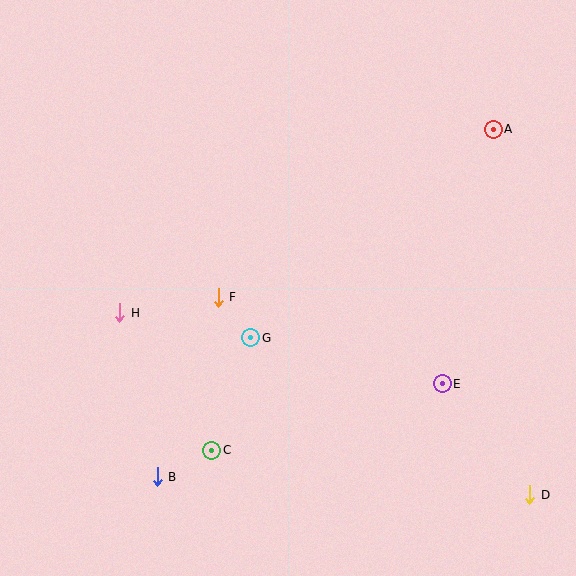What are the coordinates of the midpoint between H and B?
The midpoint between H and B is at (139, 395).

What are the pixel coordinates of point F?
Point F is at (218, 297).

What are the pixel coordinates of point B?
Point B is at (157, 477).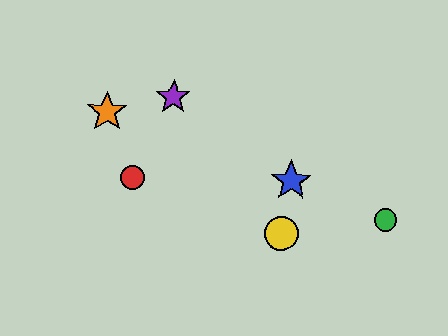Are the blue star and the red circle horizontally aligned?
Yes, both are at y≈181.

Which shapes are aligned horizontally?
The red circle, the blue star are aligned horizontally.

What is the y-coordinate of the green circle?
The green circle is at y≈220.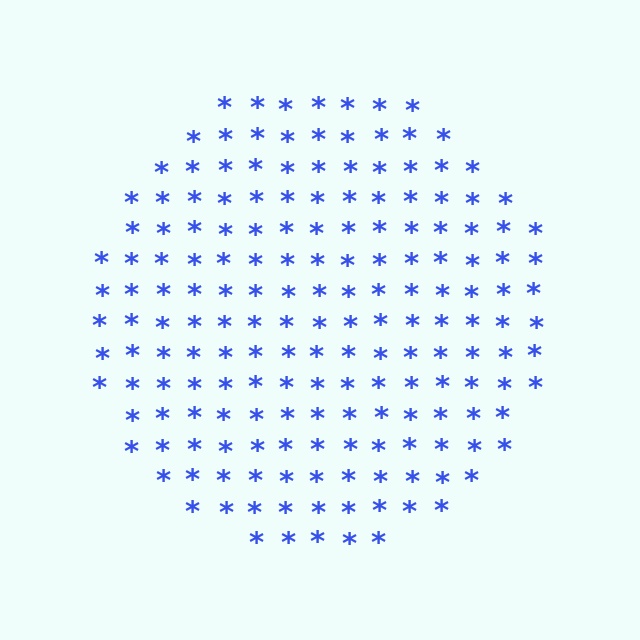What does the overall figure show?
The overall figure shows a circle.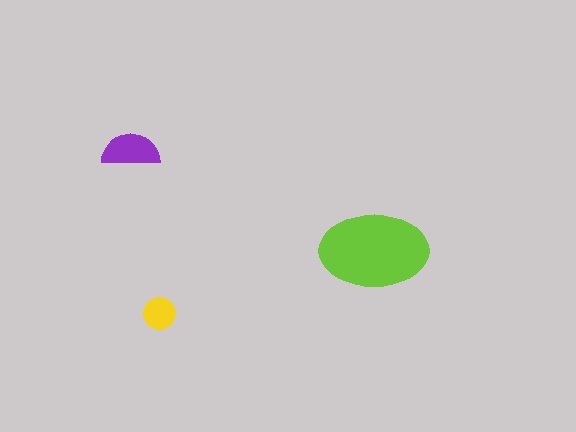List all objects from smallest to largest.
The yellow circle, the purple semicircle, the lime ellipse.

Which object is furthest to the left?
The purple semicircle is leftmost.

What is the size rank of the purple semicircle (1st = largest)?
2nd.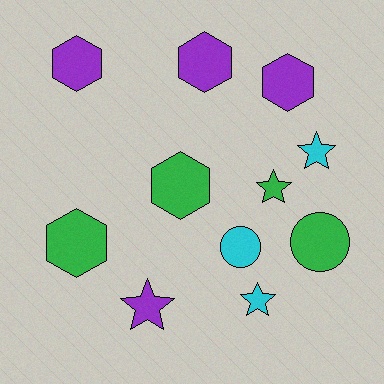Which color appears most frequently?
Purple, with 4 objects.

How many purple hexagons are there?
There are 3 purple hexagons.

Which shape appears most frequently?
Hexagon, with 5 objects.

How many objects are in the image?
There are 11 objects.